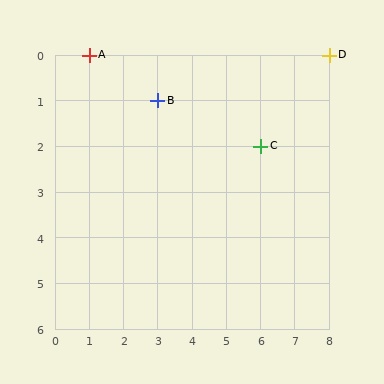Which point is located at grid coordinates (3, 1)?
Point B is at (3, 1).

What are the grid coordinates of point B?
Point B is at grid coordinates (3, 1).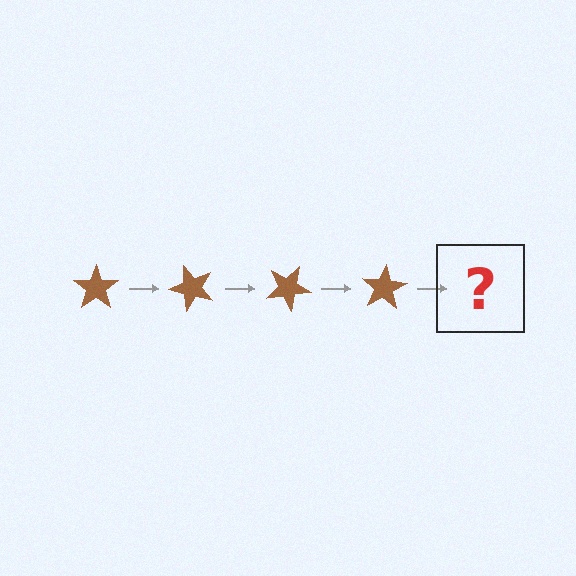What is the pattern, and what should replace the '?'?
The pattern is that the star rotates 50 degrees each step. The '?' should be a brown star rotated 200 degrees.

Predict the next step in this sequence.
The next step is a brown star rotated 200 degrees.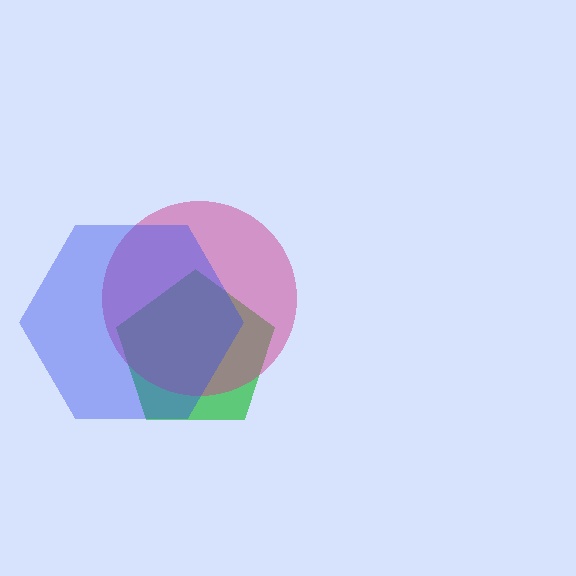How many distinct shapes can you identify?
There are 3 distinct shapes: a green pentagon, a magenta circle, a blue hexagon.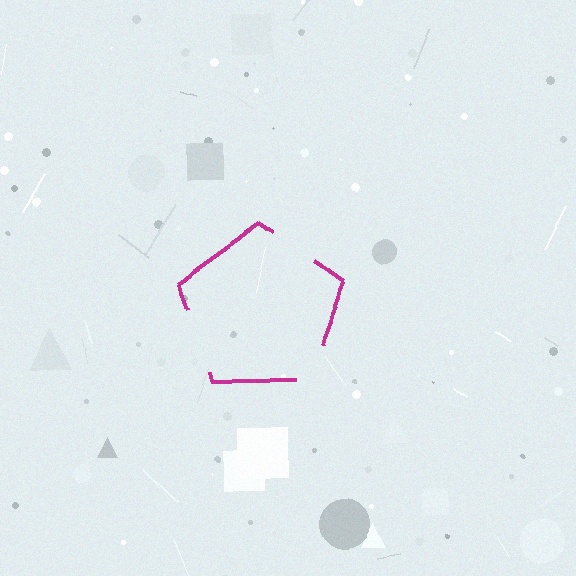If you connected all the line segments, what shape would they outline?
They would outline a pentagon.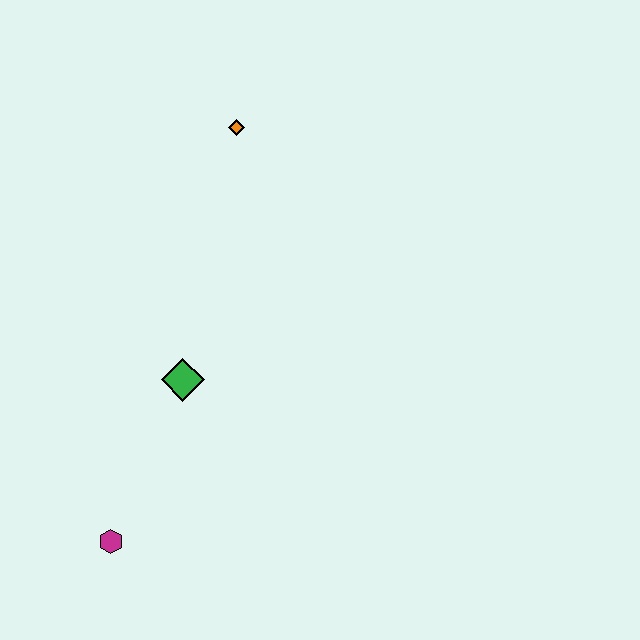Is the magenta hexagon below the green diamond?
Yes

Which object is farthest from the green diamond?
The orange diamond is farthest from the green diamond.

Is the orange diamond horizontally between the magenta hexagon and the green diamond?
No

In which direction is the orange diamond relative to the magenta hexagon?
The orange diamond is above the magenta hexagon.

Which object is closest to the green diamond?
The magenta hexagon is closest to the green diamond.